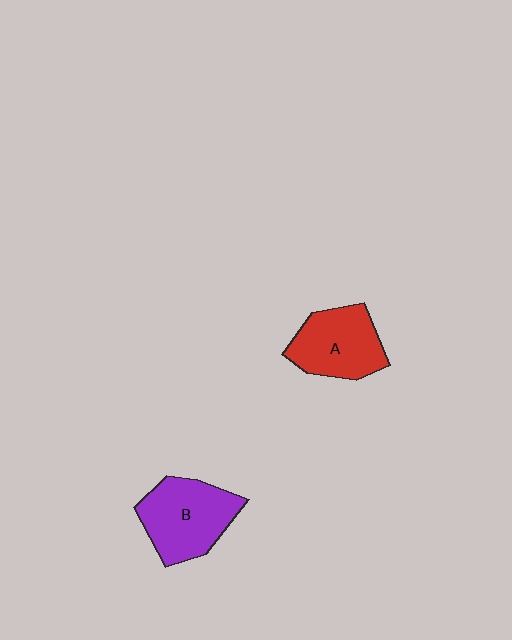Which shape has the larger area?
Shape B (purple).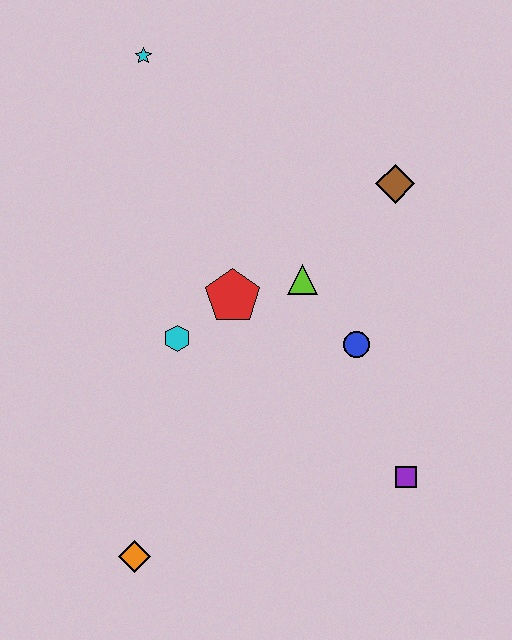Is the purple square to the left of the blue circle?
No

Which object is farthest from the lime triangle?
The orange diamond is farthest from the lime triangle.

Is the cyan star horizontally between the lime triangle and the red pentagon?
No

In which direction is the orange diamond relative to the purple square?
The orange diamond is to the left of the purple square.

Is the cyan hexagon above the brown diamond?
No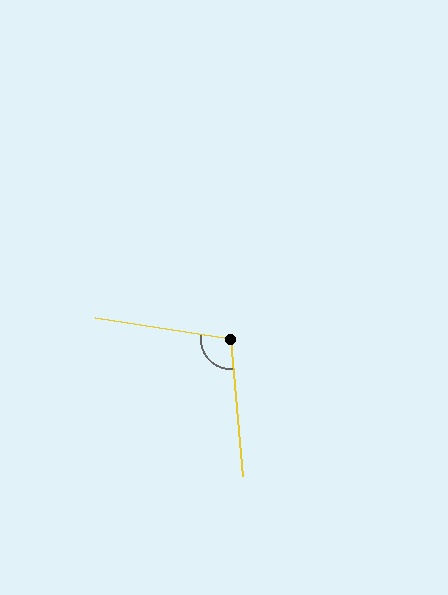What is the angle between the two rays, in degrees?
Approximately 104 degrees.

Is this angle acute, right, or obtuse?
It is obtuse.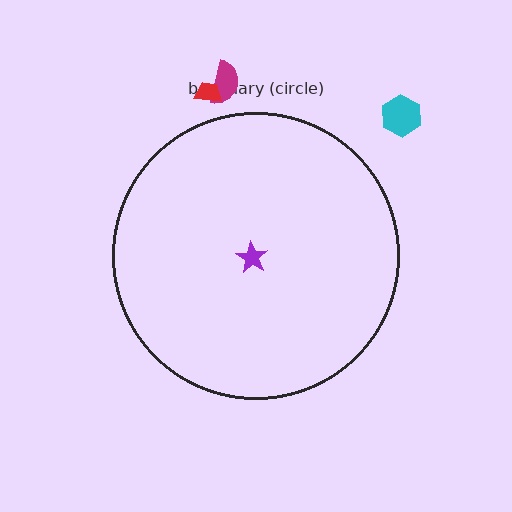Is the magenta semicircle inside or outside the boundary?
Outside.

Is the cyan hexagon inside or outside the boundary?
Outside.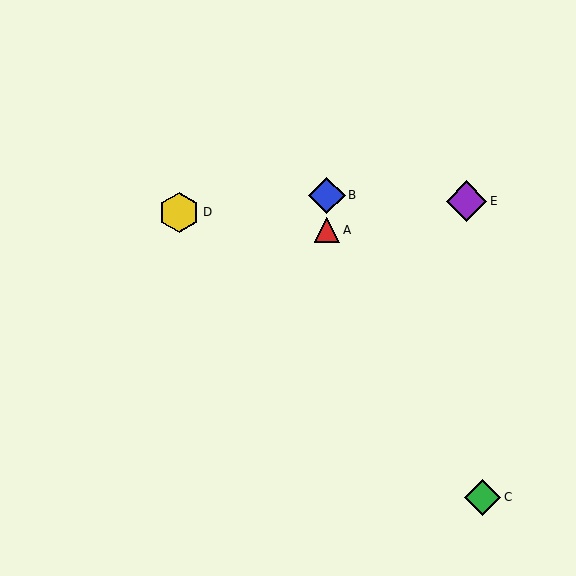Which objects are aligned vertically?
Objects A, B are aligned vertically.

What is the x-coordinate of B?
Object B is at x≈327.